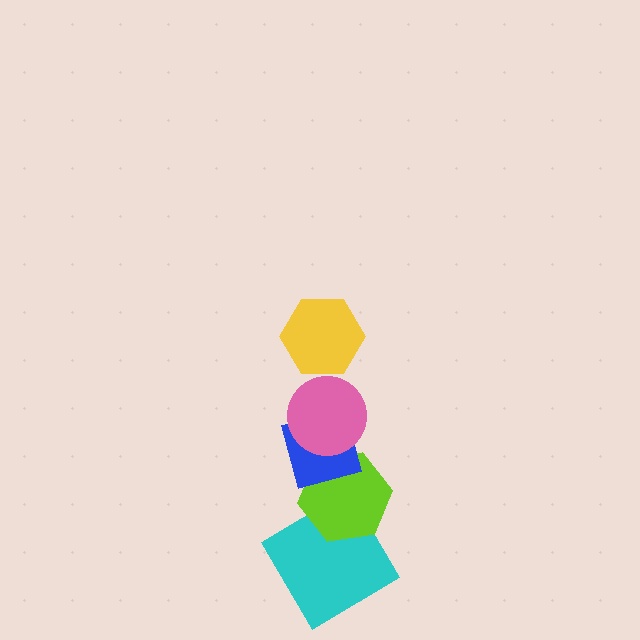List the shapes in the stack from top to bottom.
From top to bottom: the yellow hexagon, the pink circle, the blue square, the lime hexagon, the cyan diamond.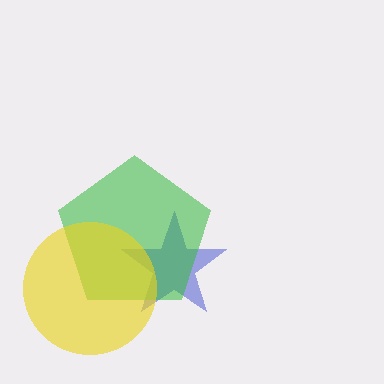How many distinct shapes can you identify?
There are 3 distinct shapes: a blue star, a green pentagon, a yellow circle.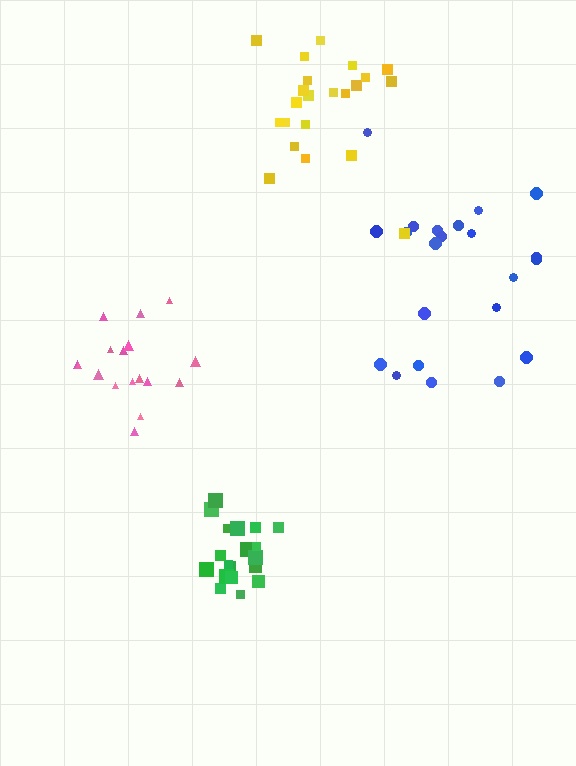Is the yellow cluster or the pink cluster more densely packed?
Pink.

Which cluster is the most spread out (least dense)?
Blue.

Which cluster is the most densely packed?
Green.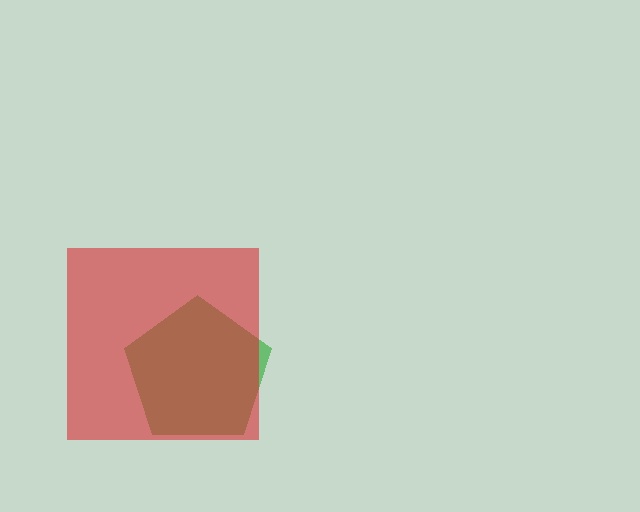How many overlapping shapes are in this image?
There are 2 overlapping shapes in the image.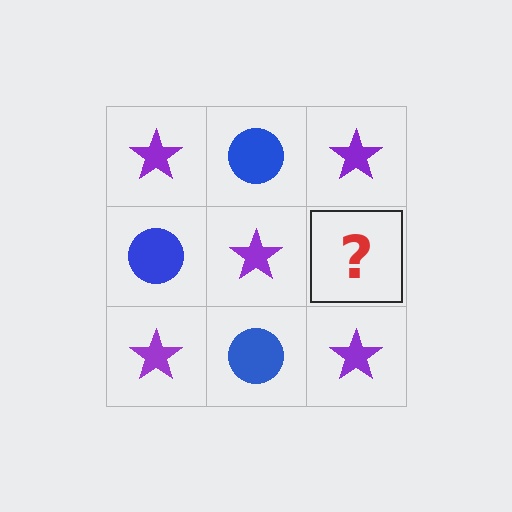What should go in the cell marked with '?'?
The missing cell should contain a blue circle.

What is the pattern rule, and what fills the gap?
The rule is that it alternates purple star and blue circle in a checkerboard pattern. The gap should be filled with a blue circle.